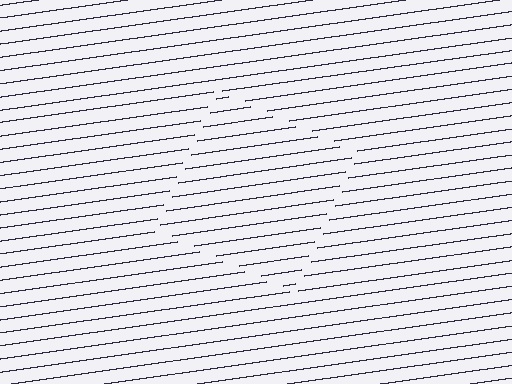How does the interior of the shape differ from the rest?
The interior of the shape contains the same grating, shifted by half a period — the contour is defined by the phase discontinuity where line-ends from the inner and outer gratings abut.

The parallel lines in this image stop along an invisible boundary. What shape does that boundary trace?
An illusory square. The interior of the shape contains the same grating, shifted by half a period — the contour is defined by the phase discontinuity where line-ends from the inner and outer gratings abut.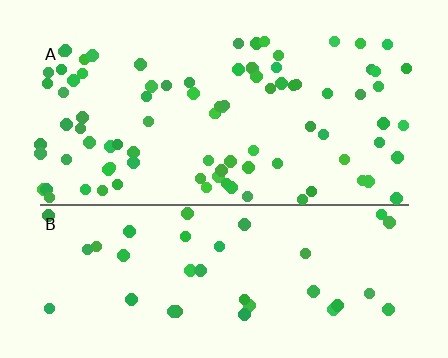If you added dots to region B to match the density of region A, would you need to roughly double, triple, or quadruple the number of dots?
Approximately double.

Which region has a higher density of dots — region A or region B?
A (the top).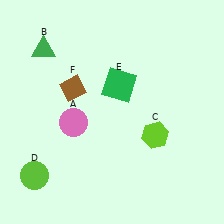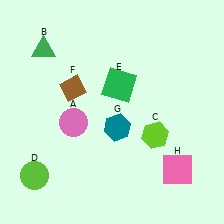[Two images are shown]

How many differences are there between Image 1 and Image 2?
There are 2 differences between the two images.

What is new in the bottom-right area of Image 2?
A pink square (H) was added in the bottom-right area of Image 2.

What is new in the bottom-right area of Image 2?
A teal hexagon (G) was added in the bottom-right area of Image 2.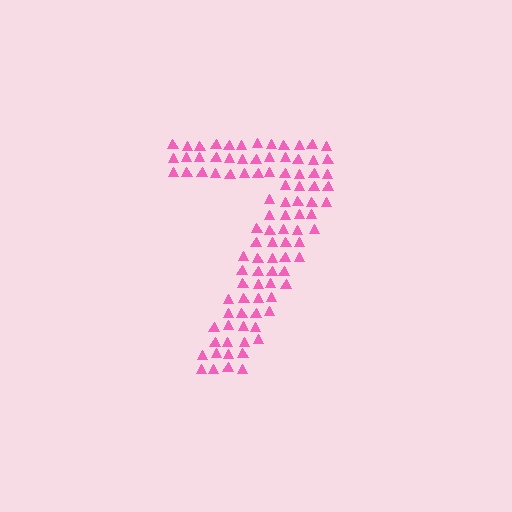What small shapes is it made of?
It is made of small triangles.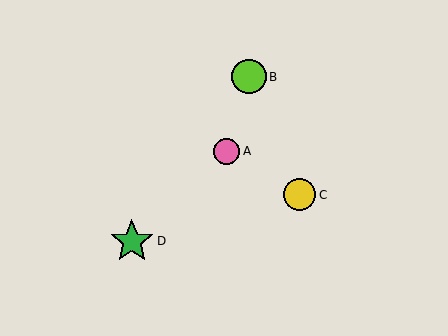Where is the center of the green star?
The center of the green star is at (132, 241).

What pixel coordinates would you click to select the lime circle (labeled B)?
Click at (249, 77) to select the lime circle B.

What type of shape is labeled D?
Shape D is a green star.